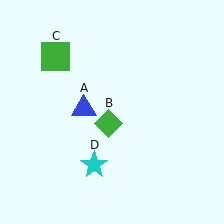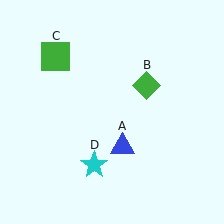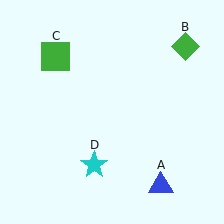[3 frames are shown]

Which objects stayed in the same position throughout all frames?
Green square (object C) and cyan star (object D) remained stationary.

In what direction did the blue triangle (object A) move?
The blue triangle (object A) moved down and to the right.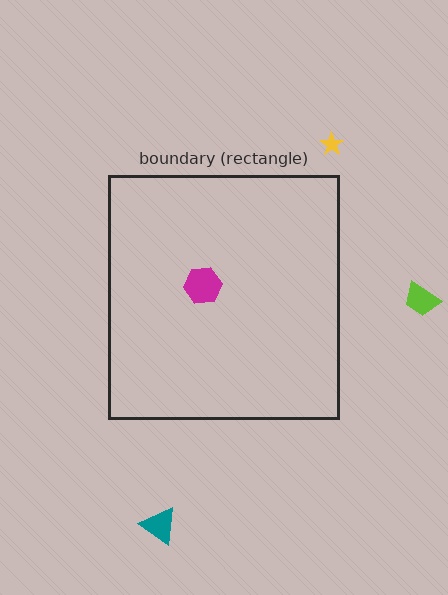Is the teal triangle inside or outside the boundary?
Outside.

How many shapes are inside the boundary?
1 inside, 3 outside.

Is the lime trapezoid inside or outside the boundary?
Outside.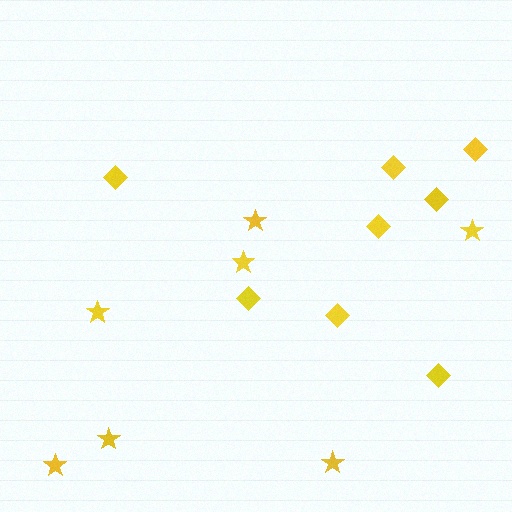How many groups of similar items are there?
There are 2 groups: one group of stars (7) and one group of diamonds (8).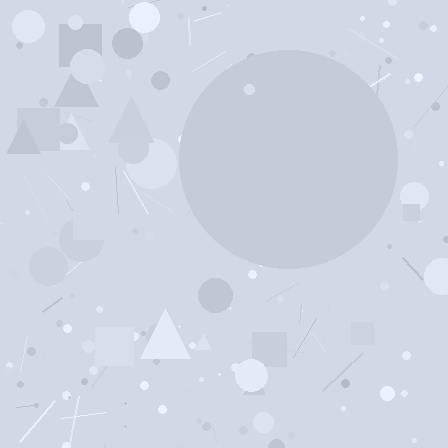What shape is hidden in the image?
A circle is hidden in the image.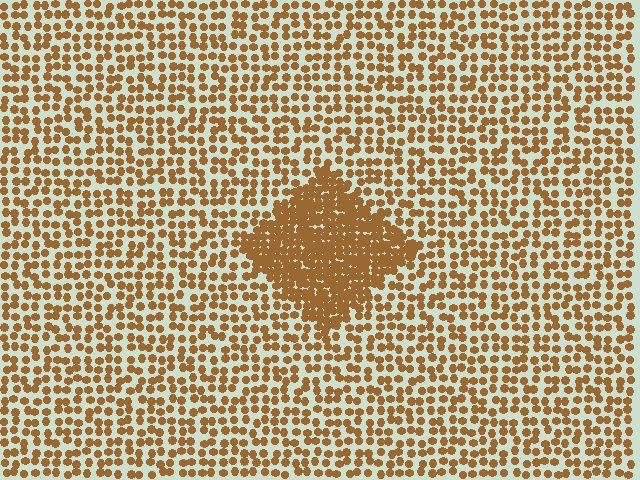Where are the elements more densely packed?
The elements are more densely packed inside the diamond boundary.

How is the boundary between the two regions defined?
The boundary is defined by a change in element density (approximately 2.3x ratio). All elements are the same color, size, and shape.